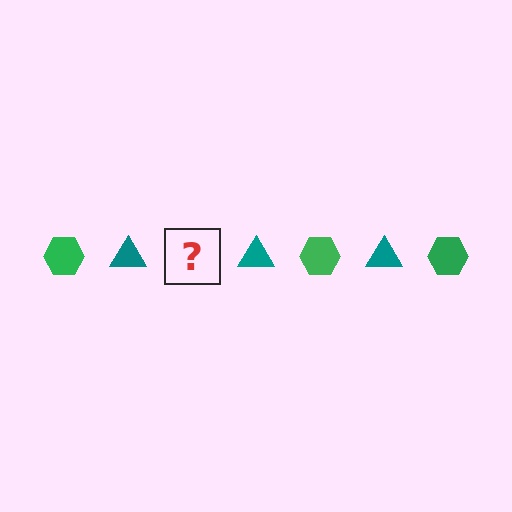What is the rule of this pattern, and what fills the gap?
The rule is that the pattern alternates between green hexagon and teal triangle. The gap should be filled with a green hexagon.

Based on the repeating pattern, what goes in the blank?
The blank should be a green hexagon.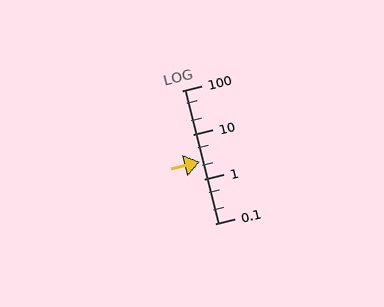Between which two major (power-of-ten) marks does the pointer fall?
The pointer is between 1 and 10.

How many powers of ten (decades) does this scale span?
The scale spans 3 decades, from 0.1 to 100.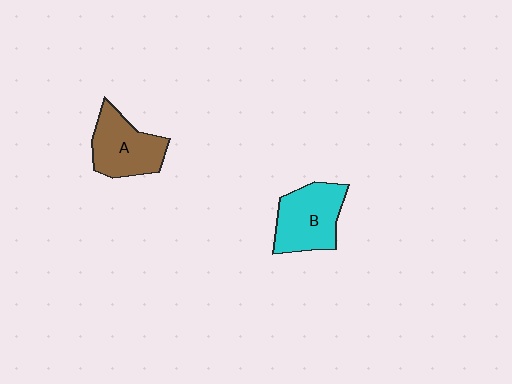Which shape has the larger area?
Shape B (cyan).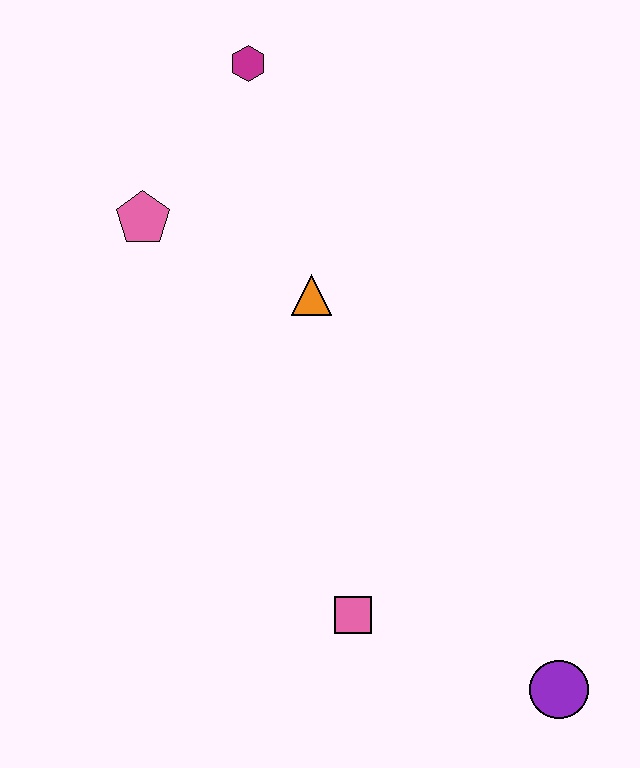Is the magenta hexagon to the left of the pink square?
Yes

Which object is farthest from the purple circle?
The magenta hexagon is farthest from the purple circle.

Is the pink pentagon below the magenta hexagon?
Yes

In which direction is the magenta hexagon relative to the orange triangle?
The magenta hexagon is above the orange triangle.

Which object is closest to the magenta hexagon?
The pink pentagon is closest to the magenta hexagon.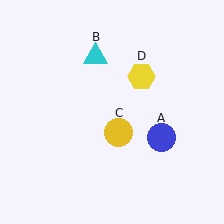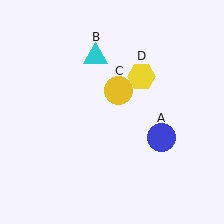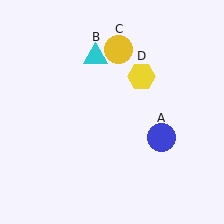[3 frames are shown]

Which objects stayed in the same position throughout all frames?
Blue circle (object A) and cyan triangle (object B) and yellow hexagon (object D) remained stationary.